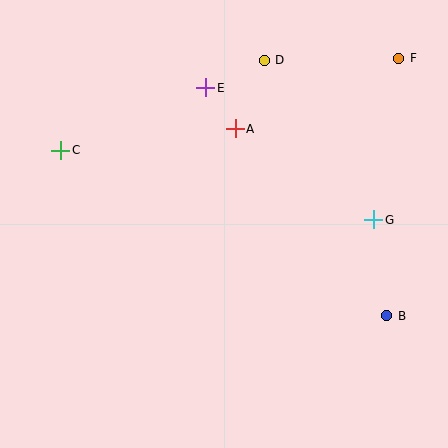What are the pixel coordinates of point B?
Point B is at (387, 316).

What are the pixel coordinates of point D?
Point D is at (264, 61).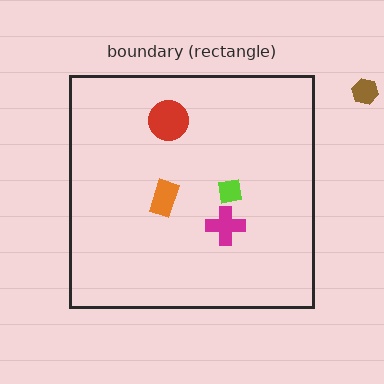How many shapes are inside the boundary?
4 inside, 1 outside.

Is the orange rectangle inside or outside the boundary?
Inside.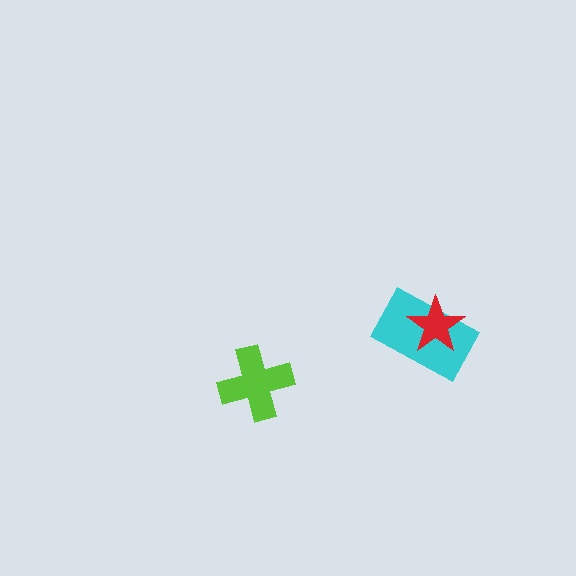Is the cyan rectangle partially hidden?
Yes, it is partially covered by another shape.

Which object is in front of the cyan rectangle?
The red star is in front of the cyan rectangle.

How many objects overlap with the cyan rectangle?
1 object overlaps with the cyan rectangle.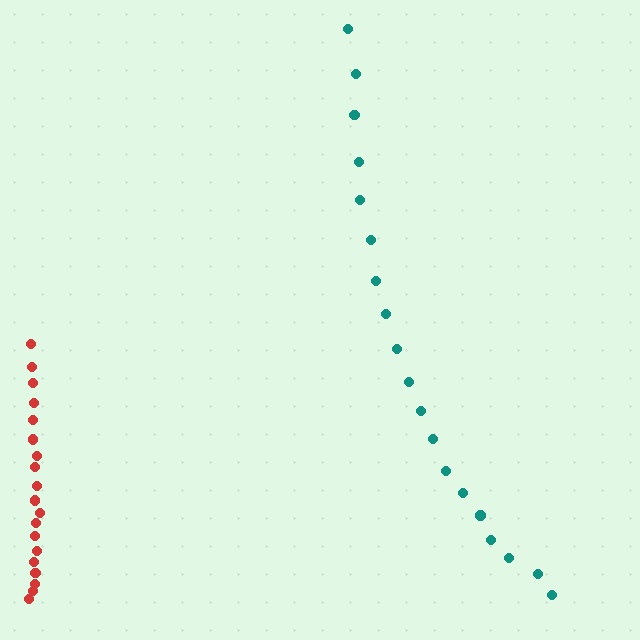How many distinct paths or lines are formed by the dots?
There are 2 distinct paths.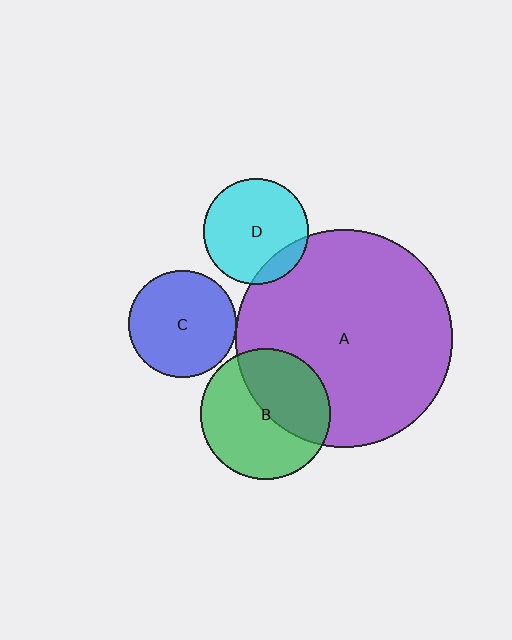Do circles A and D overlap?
Yes.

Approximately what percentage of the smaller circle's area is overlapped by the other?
Approximately 15%.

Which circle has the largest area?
Circle A (purple).